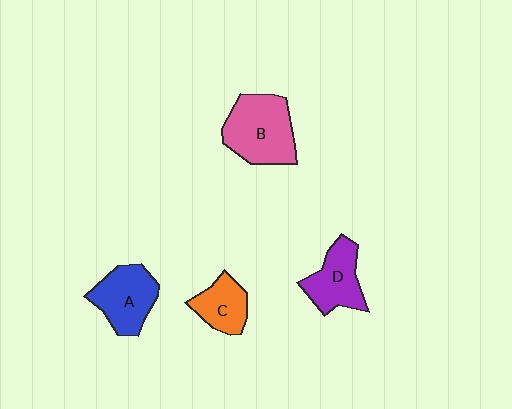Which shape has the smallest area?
Shape C (orange).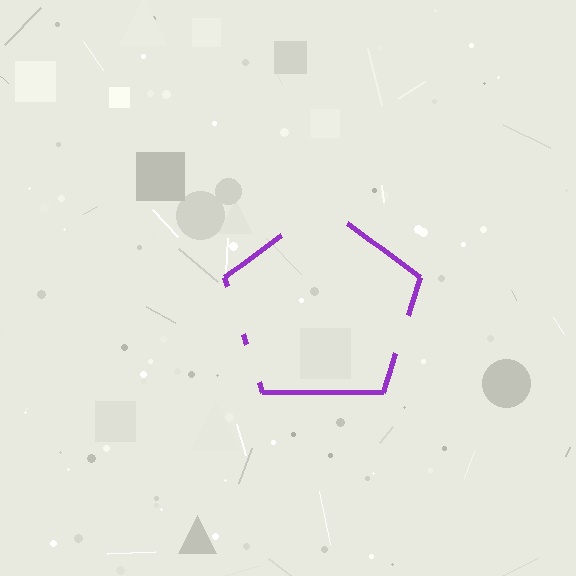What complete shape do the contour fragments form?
The contour fragments form a pentagon.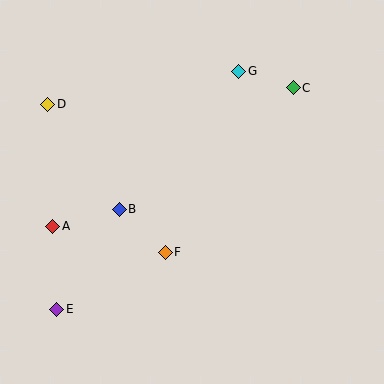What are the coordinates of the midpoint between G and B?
The midpoint between G and B is at (179, 140).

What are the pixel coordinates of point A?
Point A is at (53, 226).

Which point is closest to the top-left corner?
Point D is closest to the top-left corner.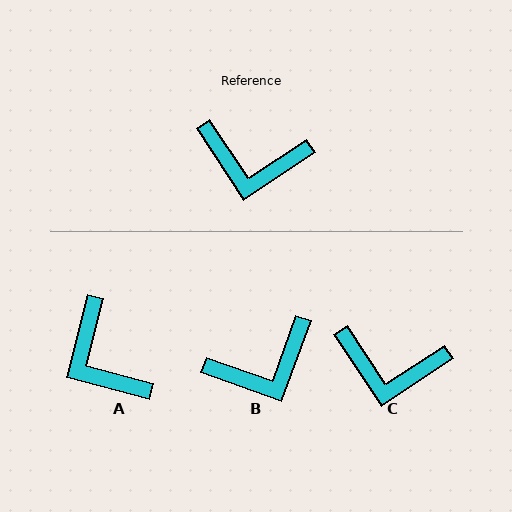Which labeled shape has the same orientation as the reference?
C.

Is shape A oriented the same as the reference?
No, it is off by about 48 degrees.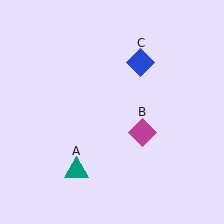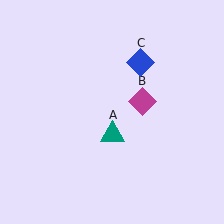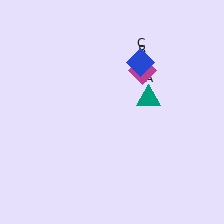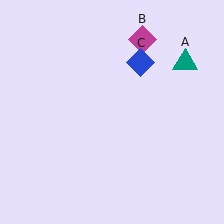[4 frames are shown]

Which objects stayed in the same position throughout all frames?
Blue diamond (object C) remained stationary.